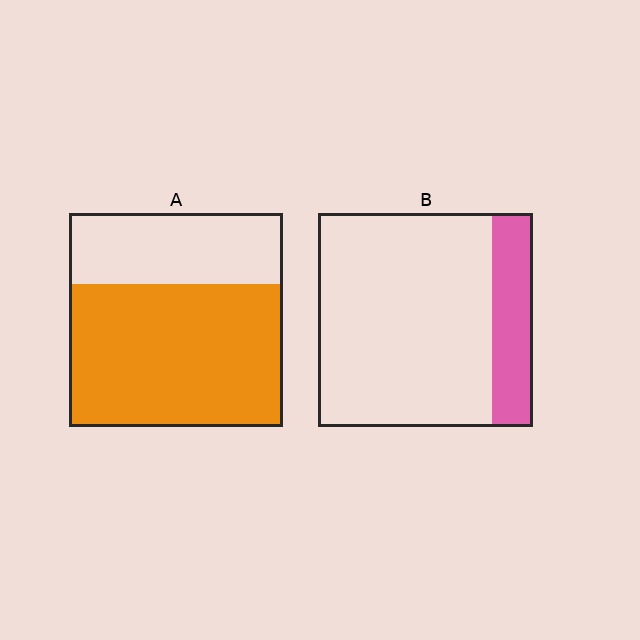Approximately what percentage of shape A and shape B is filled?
A is approximately 65% and B is approximately 20%.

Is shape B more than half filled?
No.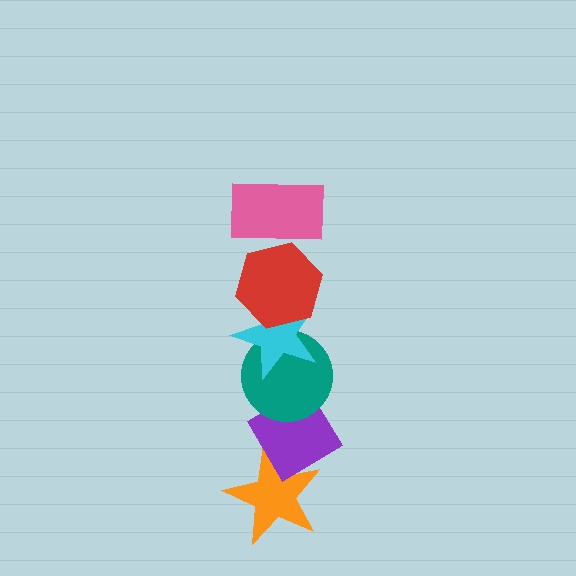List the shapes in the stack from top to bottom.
From top to bottom: the pink rectangle, the red hexagon, the cyan star, the teal circle, the purple diamond, the orange star.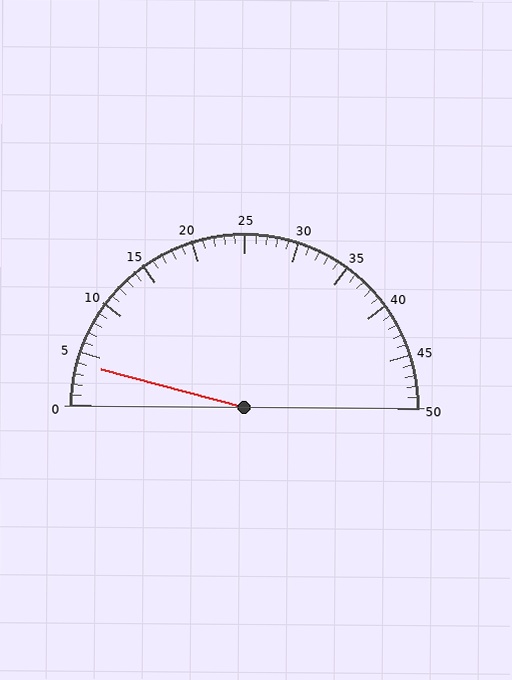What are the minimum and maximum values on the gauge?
The gauge ranges from 0 to 50.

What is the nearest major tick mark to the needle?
The nearest major tick mark is 5.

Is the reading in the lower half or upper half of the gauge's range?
The reading is in the lower half of the range (0 to 50).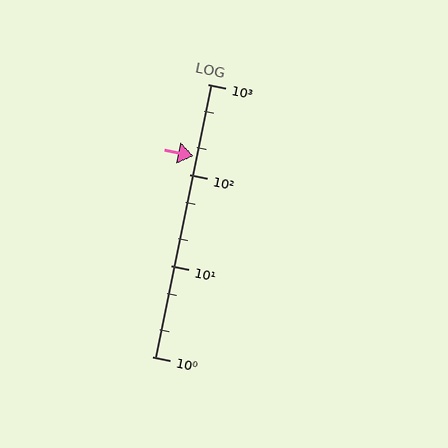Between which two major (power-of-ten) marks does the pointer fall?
The pointer is between 100 and 1000.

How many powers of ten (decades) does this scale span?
The scale spans 3 decades, from 1 to 1000.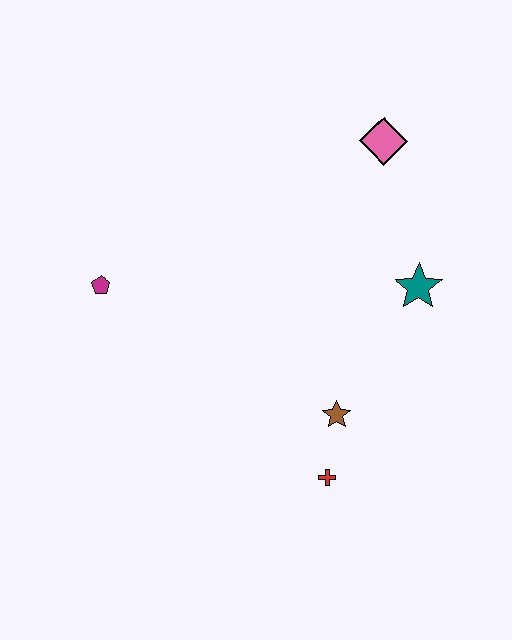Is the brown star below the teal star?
Yes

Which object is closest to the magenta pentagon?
The brown star is closest to the magenta pentagon.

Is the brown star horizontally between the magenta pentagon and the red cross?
No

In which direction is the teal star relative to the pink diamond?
The teal star is below the pink diamond.